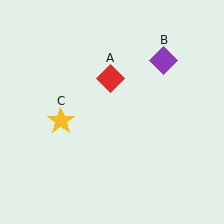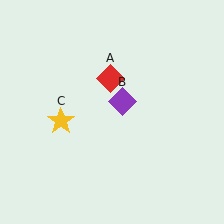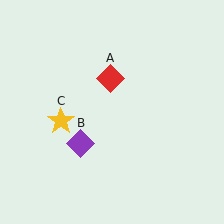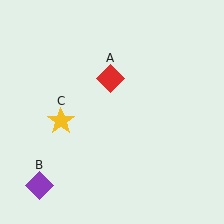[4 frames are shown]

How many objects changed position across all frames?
1 object changed position: purple diamond (object B).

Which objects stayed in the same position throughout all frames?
Red diamond (object A) and yellow star (object C) remained stationary.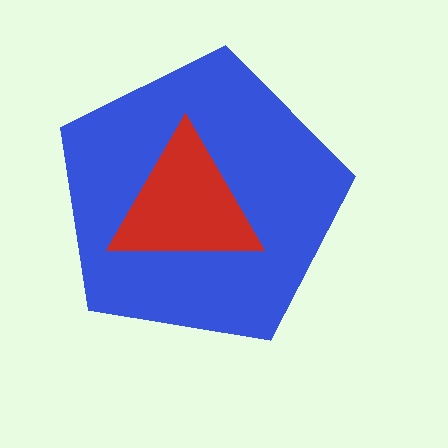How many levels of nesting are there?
2.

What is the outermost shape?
The blue pentagon.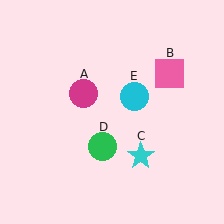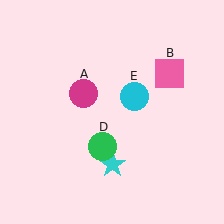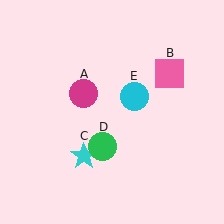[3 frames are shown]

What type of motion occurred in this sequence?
The cyan star (object C) rotated clockwise around the center of the scene.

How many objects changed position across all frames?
1 object changed position: cyan star (object C).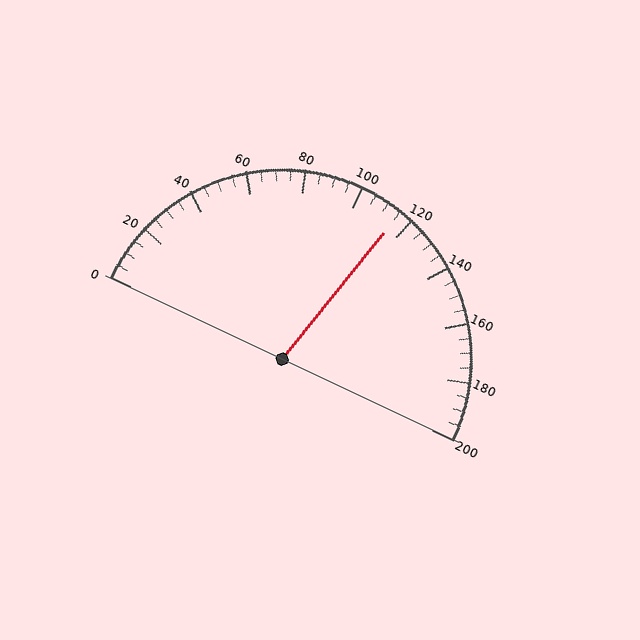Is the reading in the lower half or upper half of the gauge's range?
The reading is in the upper half of the range (0 to 200).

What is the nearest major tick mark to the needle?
The nearest major tick mark is 120.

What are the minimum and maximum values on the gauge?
The gauge ranges from 0 to 200.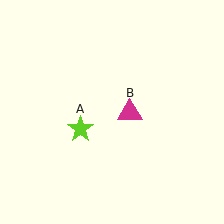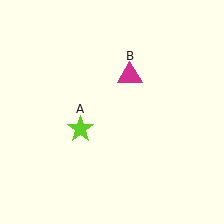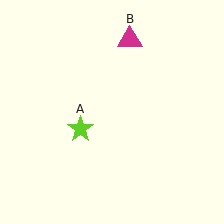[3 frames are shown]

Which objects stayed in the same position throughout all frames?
Lime star (object A) remained stationary.